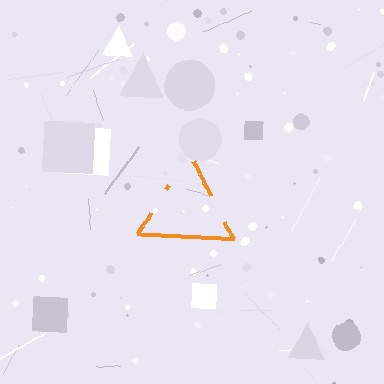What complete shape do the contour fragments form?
The contour fragments form a triangle.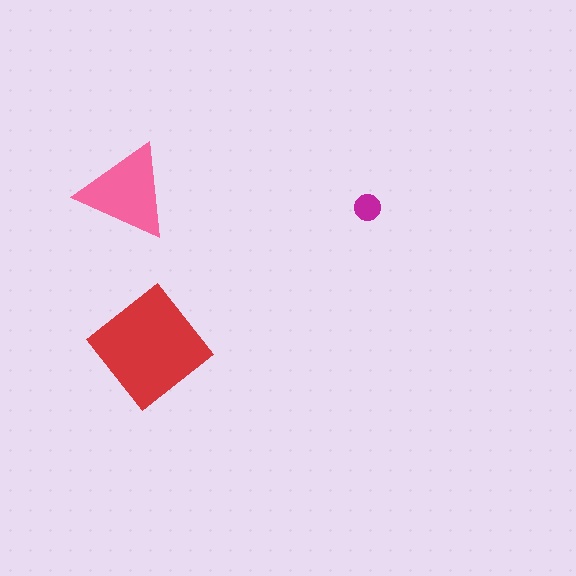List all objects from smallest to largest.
The magenta circle, the pink triangle, the red diamond.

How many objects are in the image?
There are 3 objects in the image.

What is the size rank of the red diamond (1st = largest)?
1st.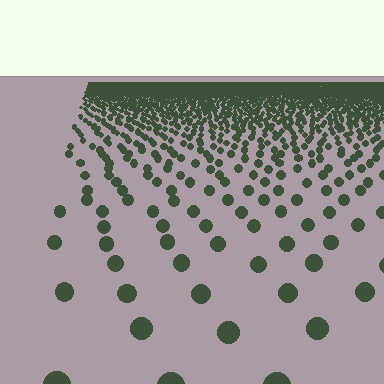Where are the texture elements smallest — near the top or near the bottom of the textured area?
Near the top.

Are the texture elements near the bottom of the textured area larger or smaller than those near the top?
Larger. Near the bottom, elements are closer to the viewer and appear at a bigger on-screen size.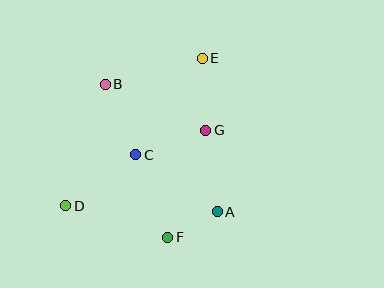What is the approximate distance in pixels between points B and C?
The distance between B and C is approximately 77 pixels.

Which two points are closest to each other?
Points A and F are closest to each other.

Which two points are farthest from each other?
Points D and E are farthest from each other.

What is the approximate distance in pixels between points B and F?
The distance between B and F is approximately 165 pixels.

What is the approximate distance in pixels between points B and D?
The distance between B and D is approximately 128 pixels.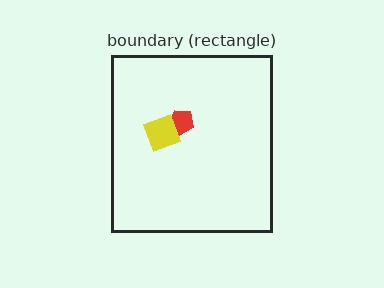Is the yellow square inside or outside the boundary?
Inside.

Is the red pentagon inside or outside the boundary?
Inside.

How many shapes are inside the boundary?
2 inside, 0 outside.